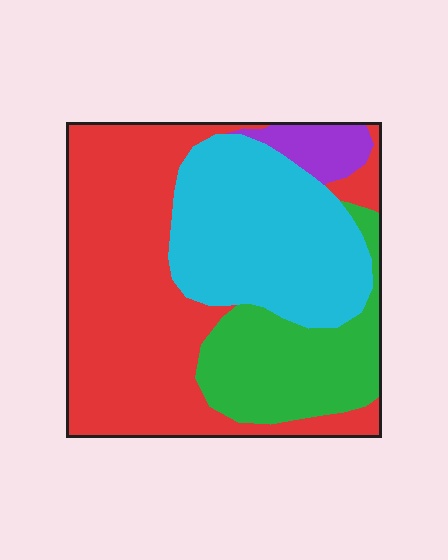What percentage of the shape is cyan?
Cyan covers 29% of the shape.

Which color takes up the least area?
Purple, at roughly 5%.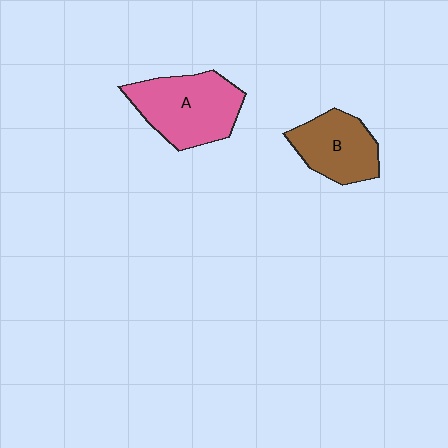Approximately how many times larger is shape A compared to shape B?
Approximately 1.3 times.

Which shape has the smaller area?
Shape B (brown).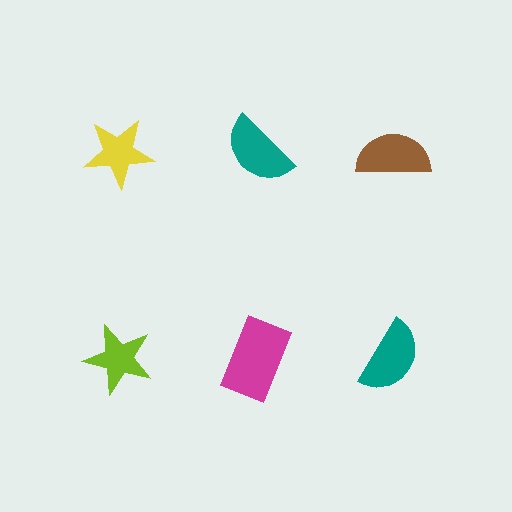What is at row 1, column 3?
A brown semicircle.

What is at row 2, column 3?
A teal semicircle.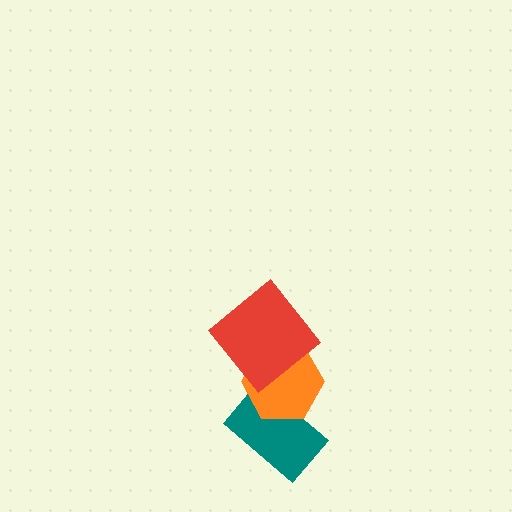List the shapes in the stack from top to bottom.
From top to bottom: the red diamond, the orange hexagon, the teal rectangle.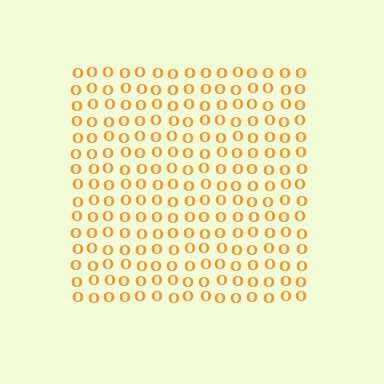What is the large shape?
The large shape is a square.